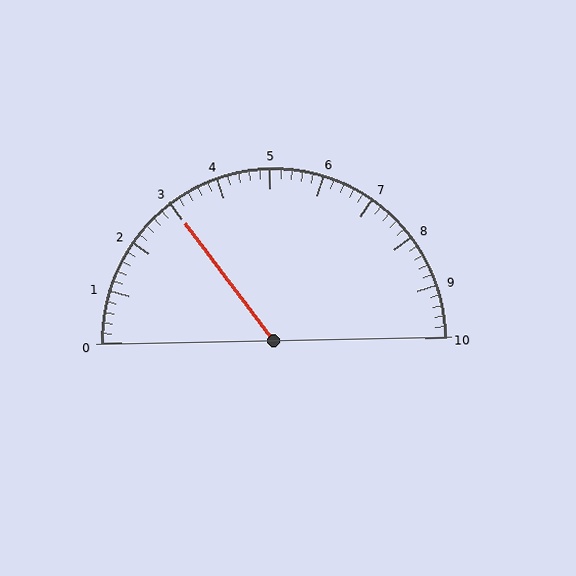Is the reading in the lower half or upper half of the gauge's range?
The reading is in the lower half of the range (0 to 10).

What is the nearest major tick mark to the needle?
The nearest major tick mark is 3.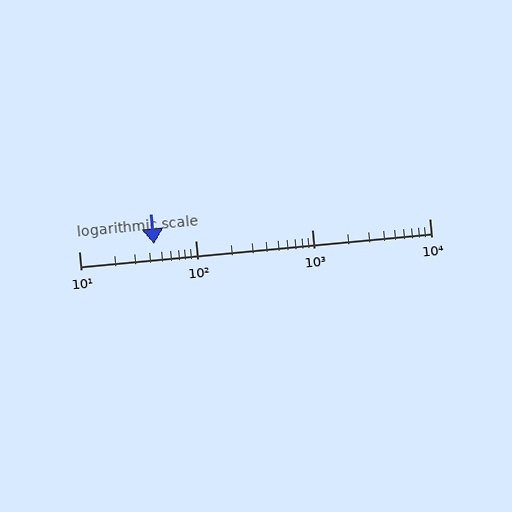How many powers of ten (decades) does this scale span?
The scale spans 3 decades, from 10 to 10000.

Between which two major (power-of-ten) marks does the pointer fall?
The pointer is between 10 and 100.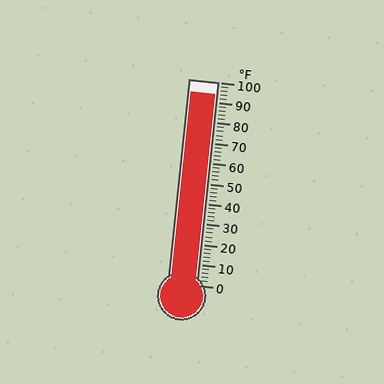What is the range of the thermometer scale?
The thermometer scale ranges from 0°F to 100°F.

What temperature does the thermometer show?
The thermometer shows approximately 94°F.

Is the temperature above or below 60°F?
The temperature is above 60°F.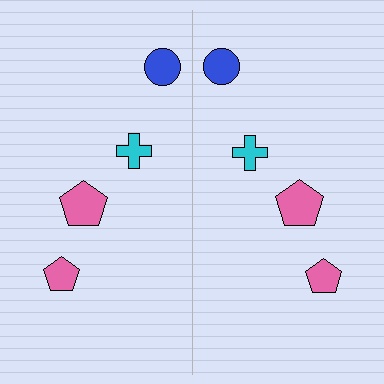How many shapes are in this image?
There are 8 shapes in this image.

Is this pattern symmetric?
Yes, this pattern has bilateral (reflection) symmetry.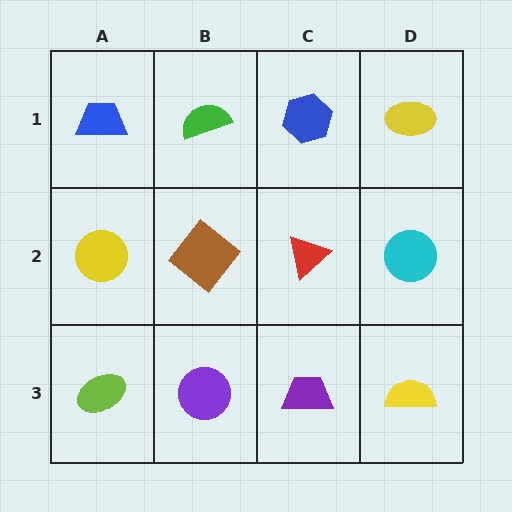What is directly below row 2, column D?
A yellow semicircle.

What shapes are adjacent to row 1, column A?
A yellow circle (row 2, column A), a green semicircle (row 1, column B).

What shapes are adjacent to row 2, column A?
A blue trapezoid (row 1, column A), a lime ellipse (row 3, column A), a brown diamond (row 2, column B).